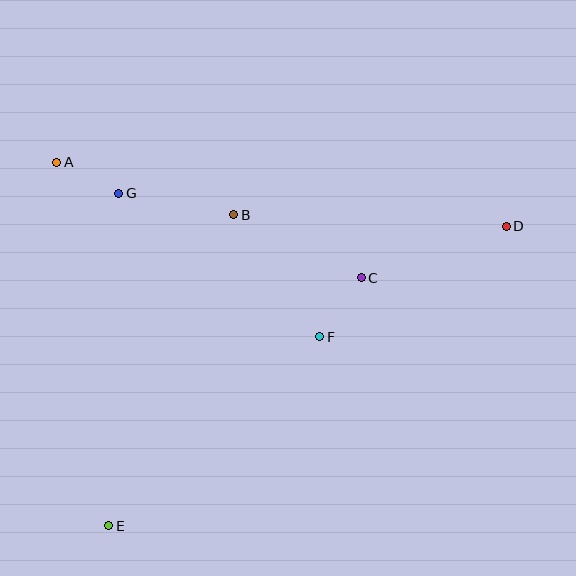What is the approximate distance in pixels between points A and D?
The distance between A and D is approximately 454 pixels.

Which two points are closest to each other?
Points A and G are closest to each other.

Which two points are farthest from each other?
Points D and E are farthest from each other.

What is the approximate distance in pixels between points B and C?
The distance between B and C is approximately 142 pixels.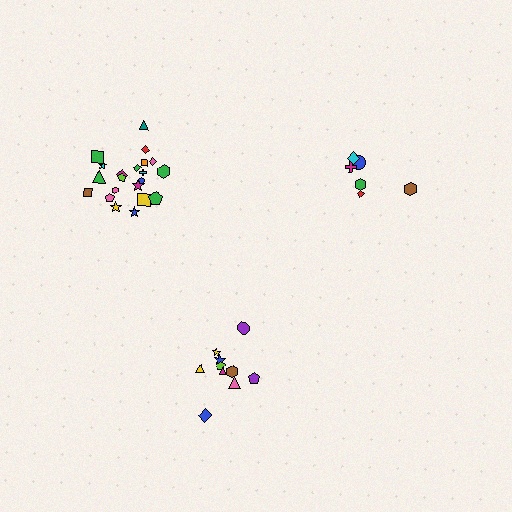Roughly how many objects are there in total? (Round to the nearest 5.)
Roughly 40 objects in total.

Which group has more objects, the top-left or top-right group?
The top-left group.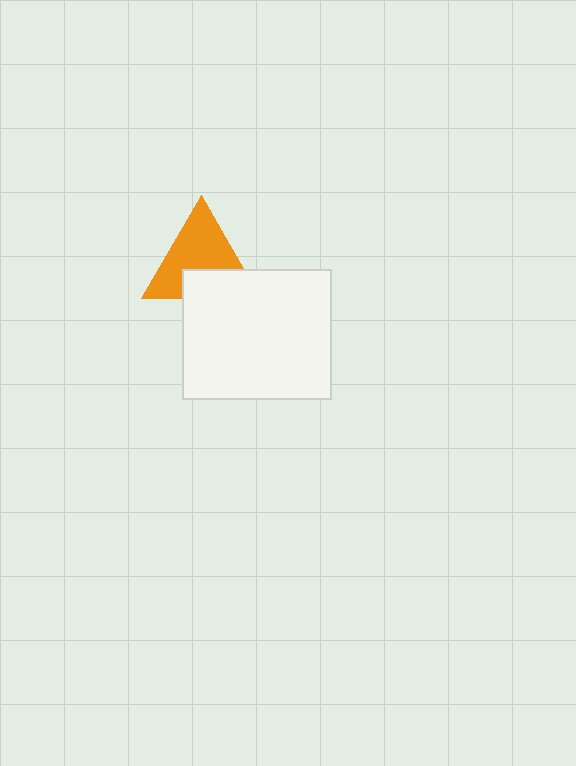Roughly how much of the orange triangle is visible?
Most of it is visible (roughly 66%).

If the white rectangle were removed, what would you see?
You would see the complete orange triangle.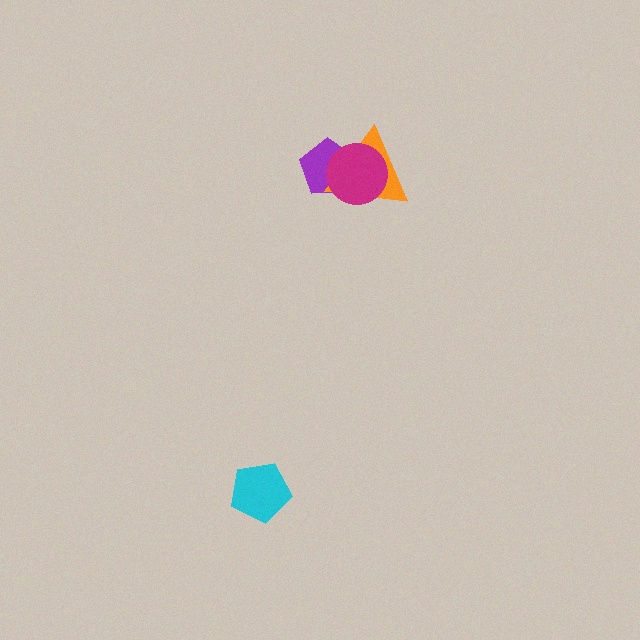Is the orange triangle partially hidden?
Yes, it is partially covered by another shape.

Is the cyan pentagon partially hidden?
No, no other shape covers it.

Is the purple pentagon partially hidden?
Yes, it is partially covered by another shape.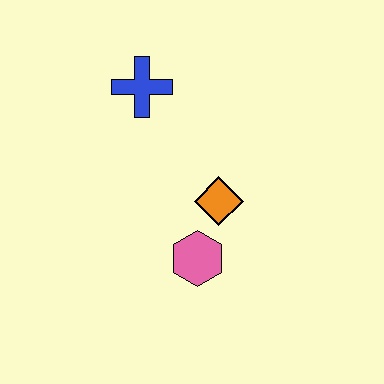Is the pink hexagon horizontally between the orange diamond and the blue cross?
Yes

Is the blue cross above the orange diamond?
Yes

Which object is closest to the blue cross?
The orange diamond is closest to the blue cross.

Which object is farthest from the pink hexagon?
The blue cross is farthest from the pink hexagon.